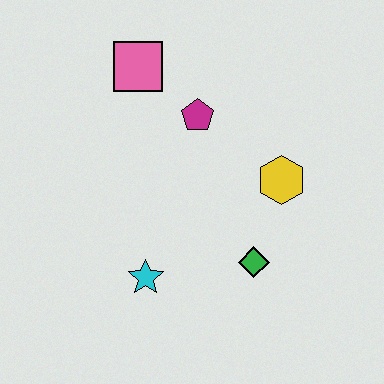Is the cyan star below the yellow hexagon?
Yes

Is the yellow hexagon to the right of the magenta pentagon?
Yes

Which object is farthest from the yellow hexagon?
The pink square is farthest from the yellow hexagon.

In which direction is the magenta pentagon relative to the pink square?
The magenta pentagon is to the right of the pink square.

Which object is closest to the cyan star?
The green diamond is closest to the cyan star.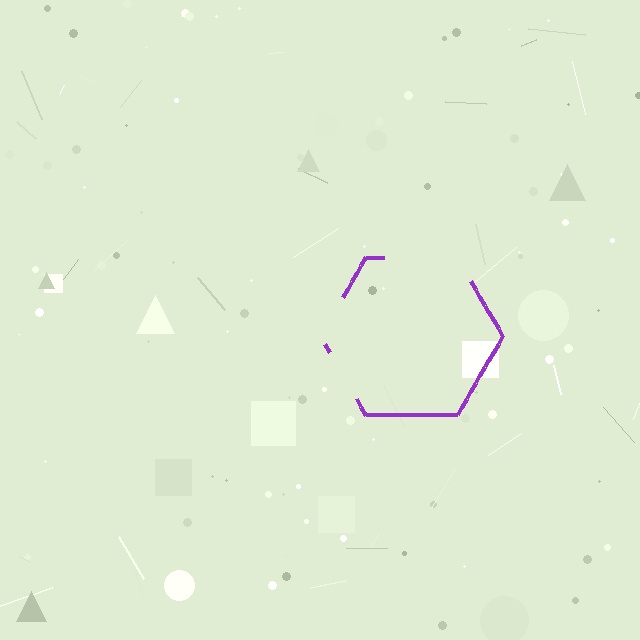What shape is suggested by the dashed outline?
The dashed outline suggests a hexagon.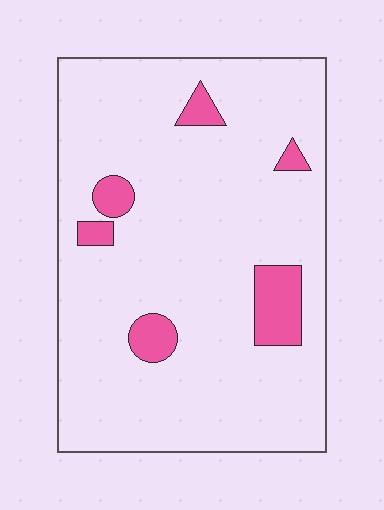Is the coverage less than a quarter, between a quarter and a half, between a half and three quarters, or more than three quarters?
Less than a quarter.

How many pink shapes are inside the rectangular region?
6.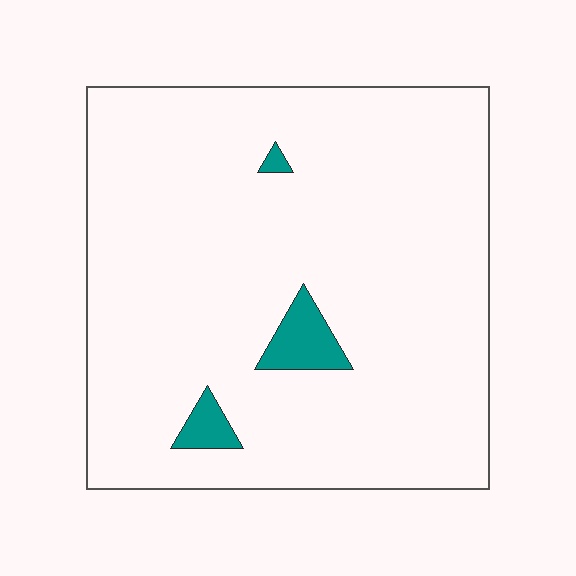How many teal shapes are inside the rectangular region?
3.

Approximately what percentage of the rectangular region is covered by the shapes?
Approximately 5%.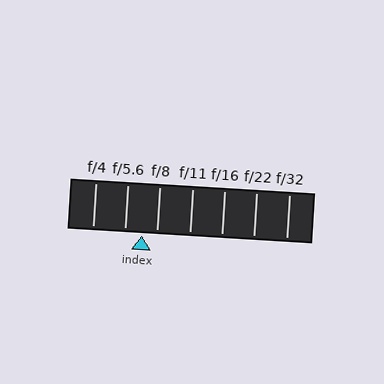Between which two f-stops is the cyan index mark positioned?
The index mark is between f/5.6 and f/8.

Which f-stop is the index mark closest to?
The index mark is closest to f/8.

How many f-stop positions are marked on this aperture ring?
There are 7 f-stop positions marked.